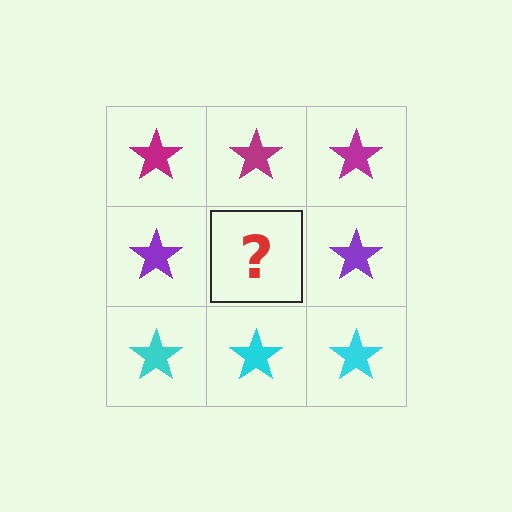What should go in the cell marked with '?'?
The missing cell should contain a purple star.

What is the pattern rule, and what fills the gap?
The rule is that each row has a consistent color. The gap should be filled with a purple star.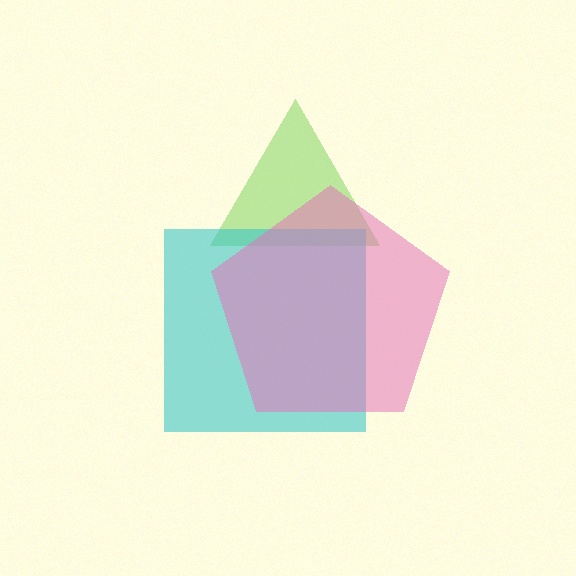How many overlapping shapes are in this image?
There are 3 overlapping shapes in the image.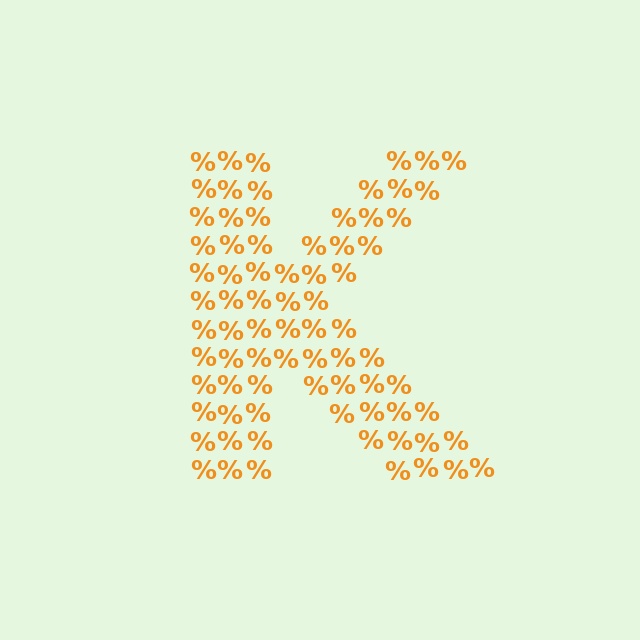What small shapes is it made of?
It is made of small percent signs.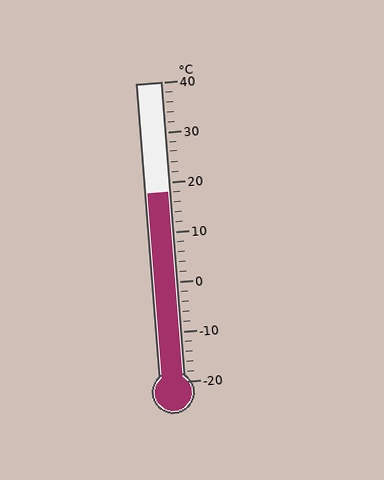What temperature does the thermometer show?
The thermometer shows approximately 18°C.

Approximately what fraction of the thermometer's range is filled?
The thermometer is filled to approximately 65% of its range.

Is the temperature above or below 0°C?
The temperature is above 0°C.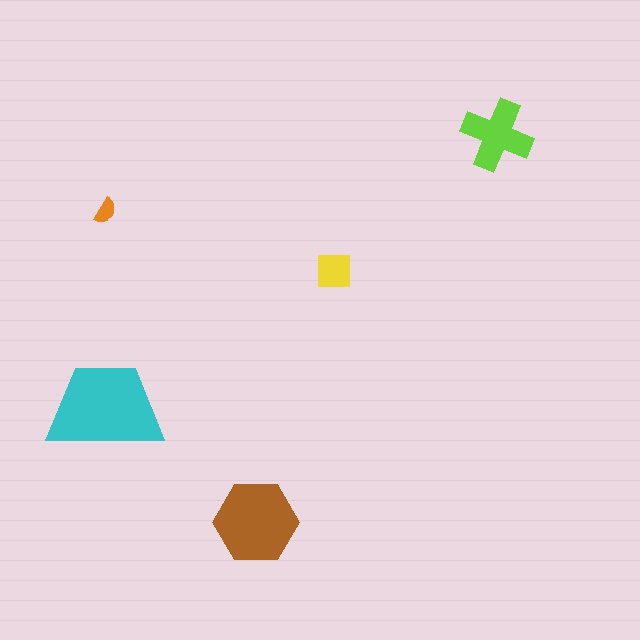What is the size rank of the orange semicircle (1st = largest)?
5th.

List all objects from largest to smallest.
The cyan trapezoid, the brown hexagon, the lime cross, the yellow square, the orange semicircle.